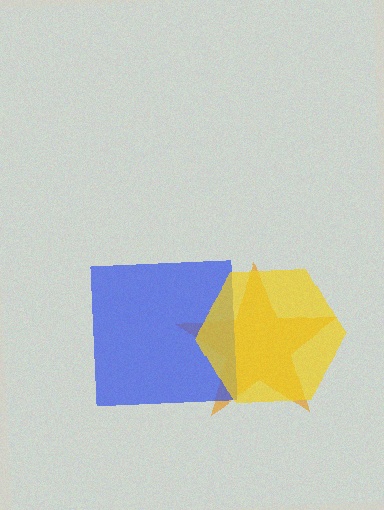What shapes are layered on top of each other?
The layered shapes are: an orange star, a blue square, a yellow hexagon.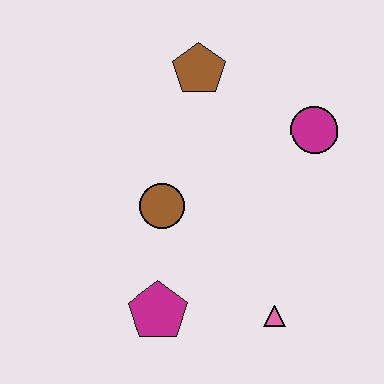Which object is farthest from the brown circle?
The magenta circle is farthest from the brown circle.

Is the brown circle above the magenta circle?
No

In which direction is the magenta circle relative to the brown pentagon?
The magenta circle is to the right of the brown pentagon.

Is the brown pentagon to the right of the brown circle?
Yes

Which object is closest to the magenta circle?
The brown pentagon is closest to the magenta circle.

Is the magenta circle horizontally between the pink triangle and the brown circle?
No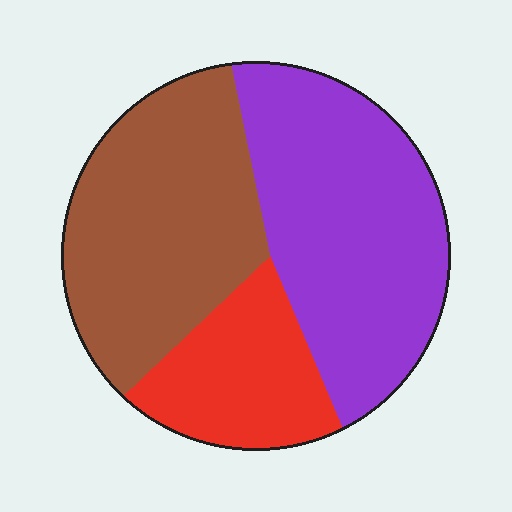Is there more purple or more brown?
Purple.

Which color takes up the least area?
Red, at roughly 20%.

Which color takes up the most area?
Purple, at roughly 40%.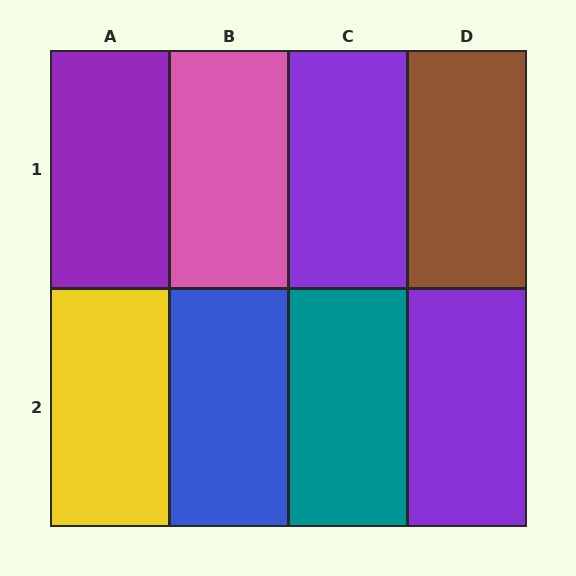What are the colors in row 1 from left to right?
Purple, pink, purple, brown.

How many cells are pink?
1 cell is pink.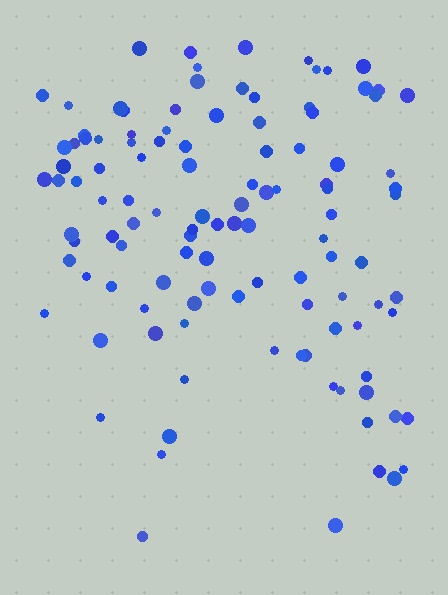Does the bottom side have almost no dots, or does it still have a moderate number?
Still a moderate number, just noticeably fewer than the top.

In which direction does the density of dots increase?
From bottom to top, with the top side densest.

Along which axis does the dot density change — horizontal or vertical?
Vertical.